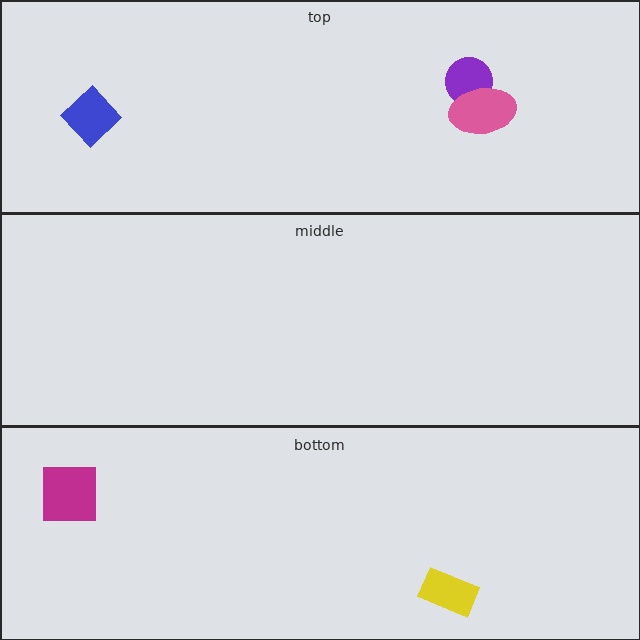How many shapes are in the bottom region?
2.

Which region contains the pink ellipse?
The top region.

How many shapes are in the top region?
3.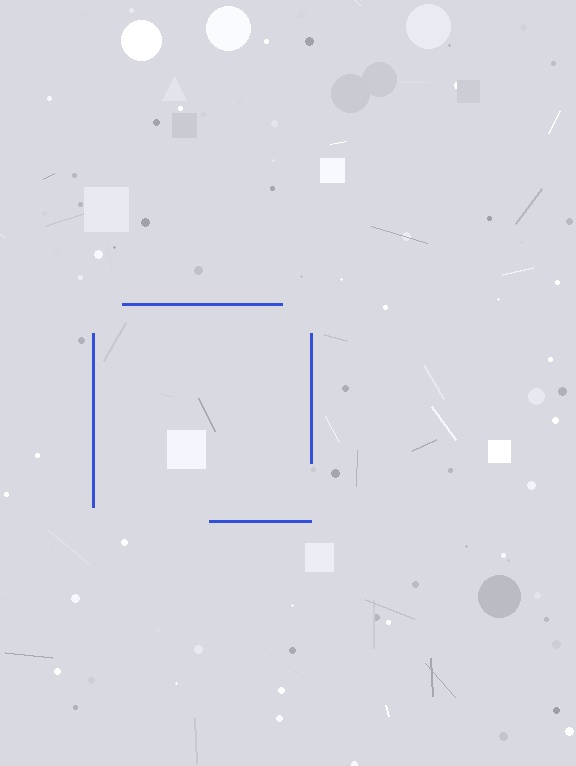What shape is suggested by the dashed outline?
The dashed outline suggests a square.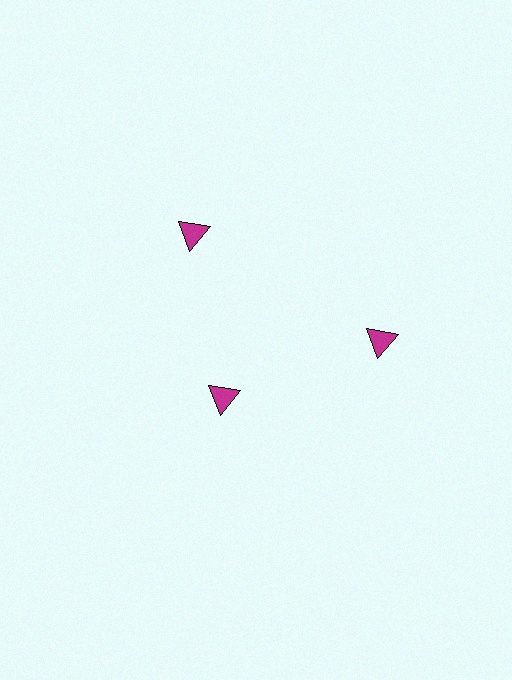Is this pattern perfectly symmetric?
No. The 3 magenta triangles are arranged in a ring, but one element near the 7 o'clock position is pulled inward toward the center, breaking the 3-fold rotational symmetry.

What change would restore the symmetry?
The symmetry would be restored by moving it outward, back onto the ring so that all 3 triangles sit at equal angles and equal distance from the center.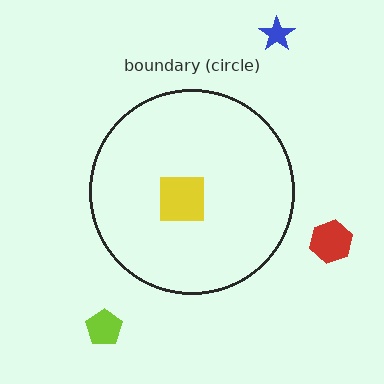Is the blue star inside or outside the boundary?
Outside.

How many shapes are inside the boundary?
1 inside, 3 outside.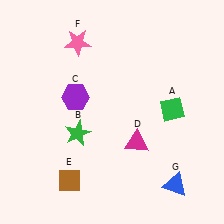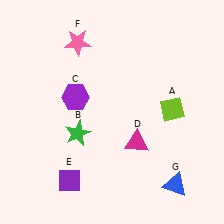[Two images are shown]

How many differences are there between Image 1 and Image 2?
There are 2 differences between the two images.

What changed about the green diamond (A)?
In Image 1, A is green. In Image 2, it changed to lime.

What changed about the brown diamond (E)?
In Image 1, E is brown. In Image 2, it changed to purple.